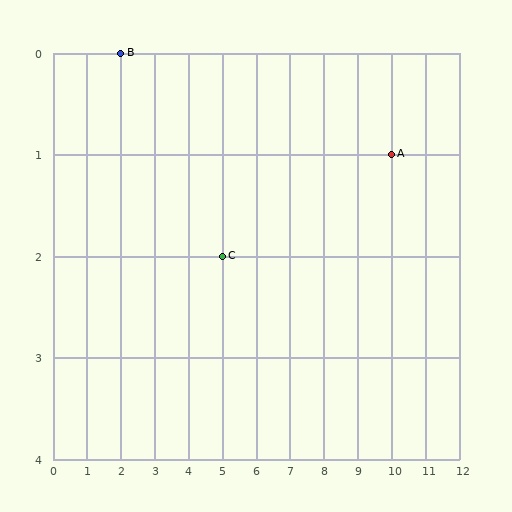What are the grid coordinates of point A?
Point A is at grid coordinates (10, 1).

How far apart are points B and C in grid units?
Points B and C are 3 columns and 2 rows apart (about 3.6 grid units diagonally).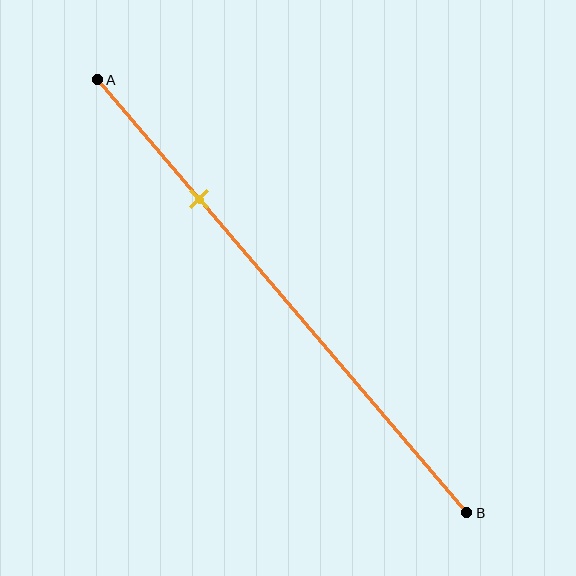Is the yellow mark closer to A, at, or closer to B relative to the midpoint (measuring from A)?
The yellow mark is closer to point A than the midpoint of segment AB.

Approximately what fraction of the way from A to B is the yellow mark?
The yellow mark is approximately 30% of the way from A to B.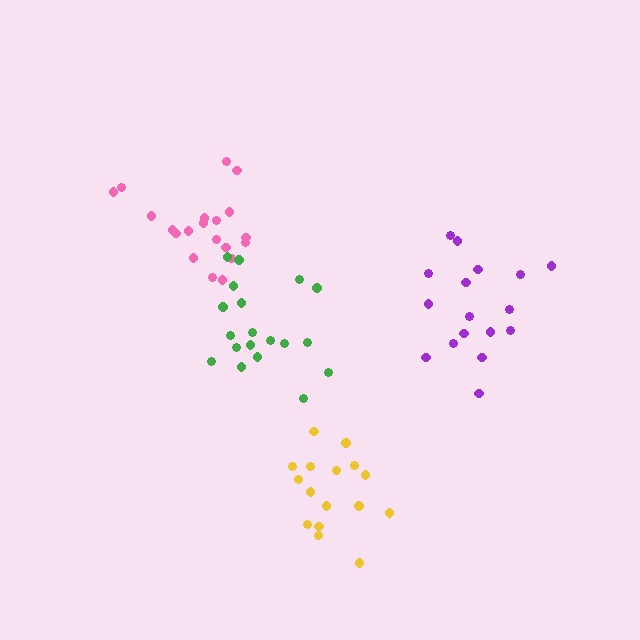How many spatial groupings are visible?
There are 4 spatial groupings.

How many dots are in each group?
Group 1: 20 dots, Group 2: 19 dots, Group 3: 17 dots, Group 4: 16 dots (72 total).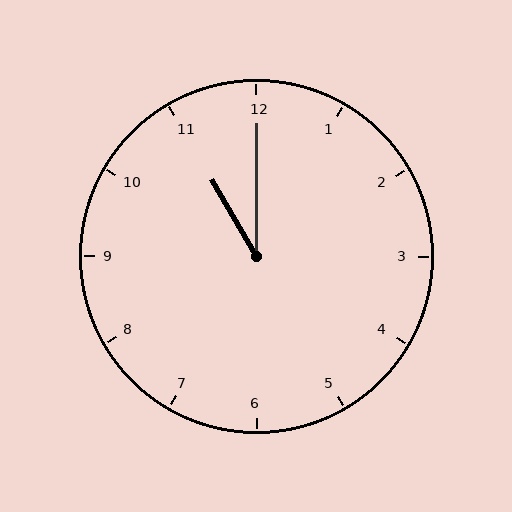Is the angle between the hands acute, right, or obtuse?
It is acute.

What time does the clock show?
11:00.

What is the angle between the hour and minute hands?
Approximately 30 degrees.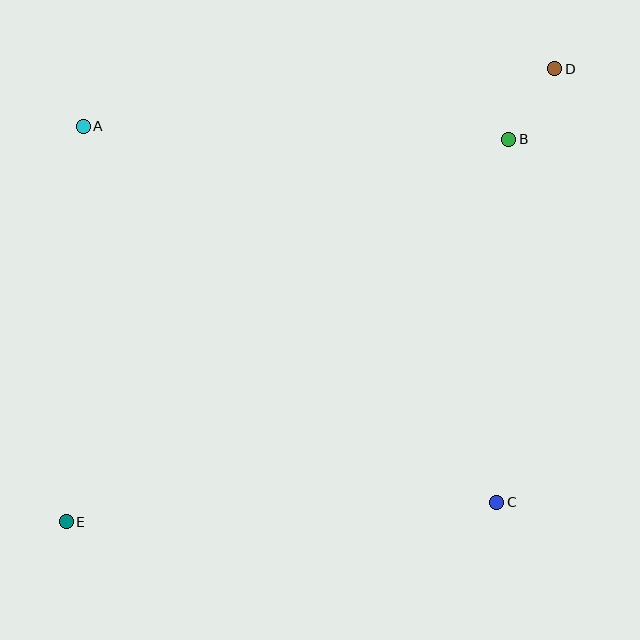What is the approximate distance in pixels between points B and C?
The distance between B and C is approximately 363 pixels.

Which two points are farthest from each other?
Points D and E are farthest from each other.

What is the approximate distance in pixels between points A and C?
The distance between A and C is approximately 559 pixels.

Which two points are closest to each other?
Points B and D are closest to each other.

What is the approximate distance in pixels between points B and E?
The distance between B and E is approximately 585 pixels.